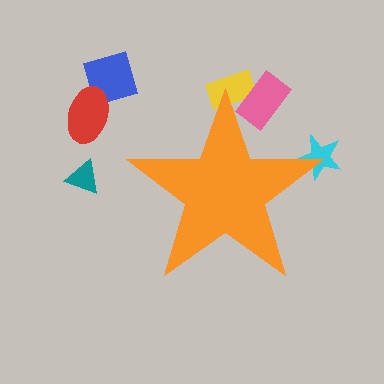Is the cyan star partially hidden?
Yes, the cyan star is partially hidden behind the orange star.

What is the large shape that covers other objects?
An orange star.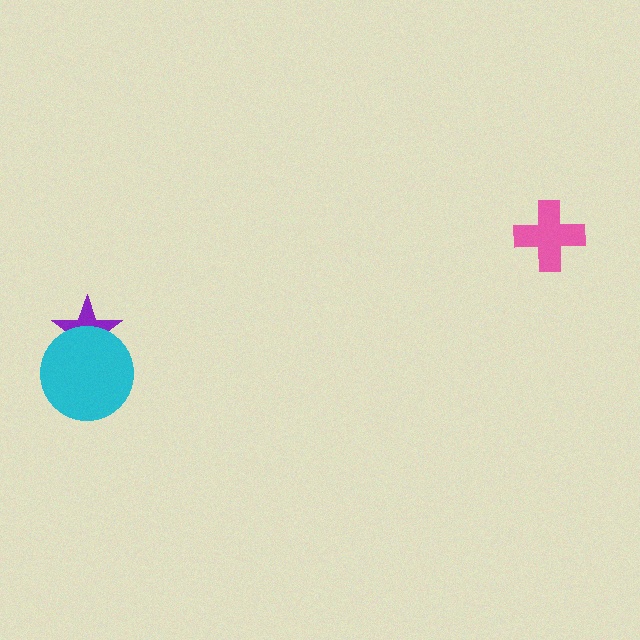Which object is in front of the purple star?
The cyan circle is in front of the purple star.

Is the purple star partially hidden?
Yes, it is partially covered by another shape.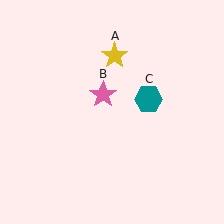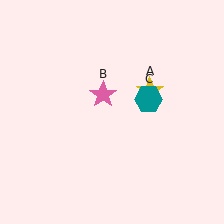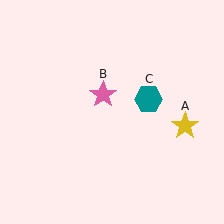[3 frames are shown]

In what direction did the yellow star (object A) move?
The yellow star (object A) moved down and to the right.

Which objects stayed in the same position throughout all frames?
Pink star (object B) and teal hexagon (object C) remained stationary.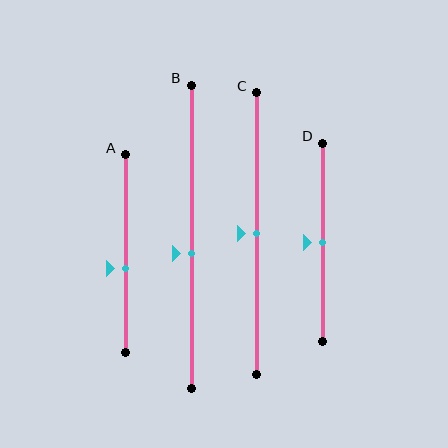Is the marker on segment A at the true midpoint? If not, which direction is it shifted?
No, the marker on segment A is shifted downward by about 8% of the segment length.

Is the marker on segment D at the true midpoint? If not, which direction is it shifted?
Yes, the marker on segment D is at the true midpoint.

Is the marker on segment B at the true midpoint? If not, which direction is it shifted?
No, the marker on segment B is shifted downward by about 5% of the segment length.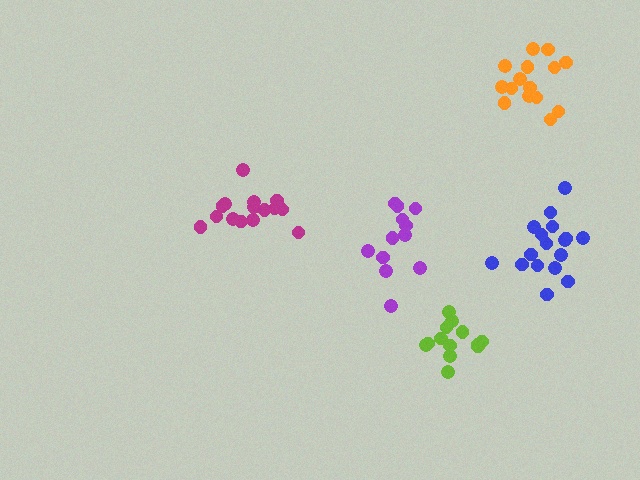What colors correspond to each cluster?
The clusters are colored: orange, magenta, lime, purple, blue.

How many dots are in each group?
Group 1: 15 dots, Group 2: 15 dots, Group 3: 13 dots, Group 4: 12 dots, Group 5: 17 dots (72 total).